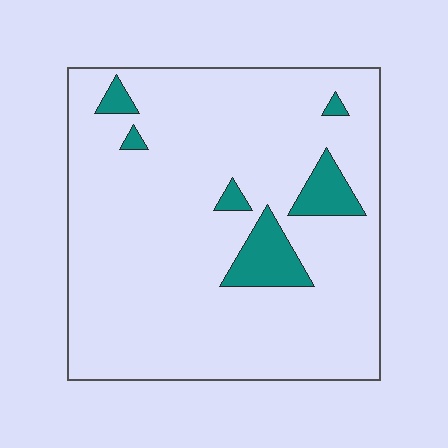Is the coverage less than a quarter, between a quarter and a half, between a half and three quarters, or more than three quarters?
Less than a quarter.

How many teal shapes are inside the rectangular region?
6.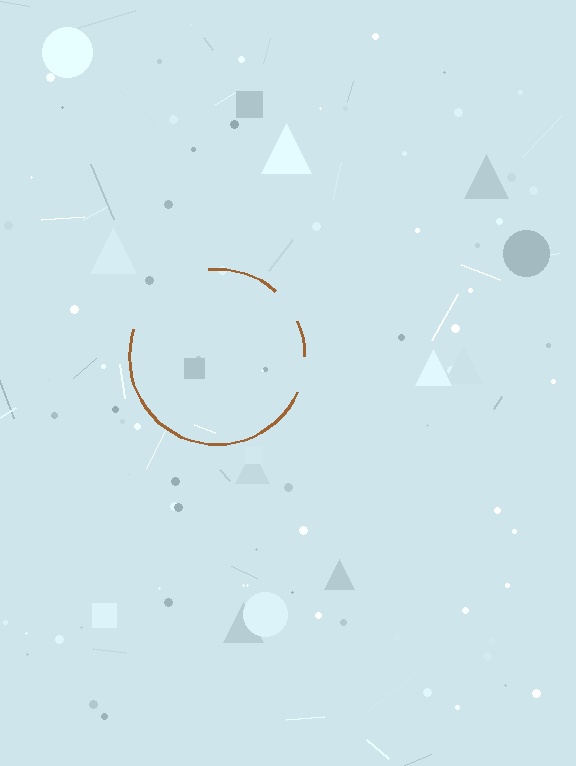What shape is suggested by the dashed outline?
The dashed outline suggests a circle.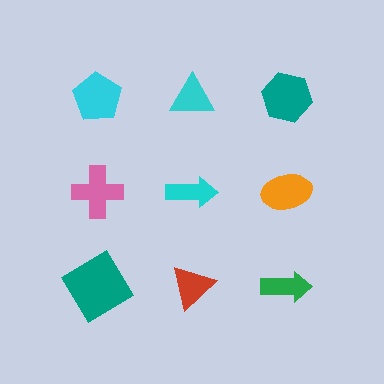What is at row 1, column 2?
A cyan triangle.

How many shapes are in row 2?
3 shapes.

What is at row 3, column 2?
A red triangle.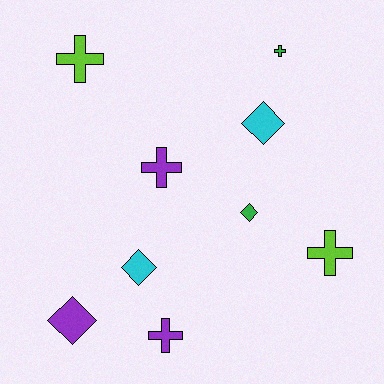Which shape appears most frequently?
Cross, with 5 objects.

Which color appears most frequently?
Purple, with 3 objects.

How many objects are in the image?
There are 9 objects.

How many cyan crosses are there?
There are no cyan crosses.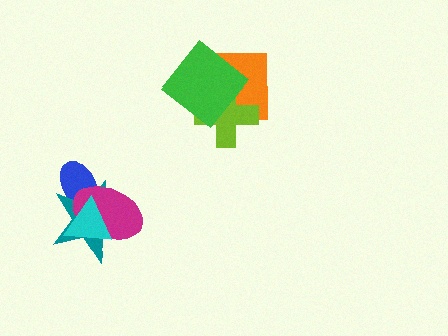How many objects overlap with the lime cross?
2 objects overlap with the lime cross.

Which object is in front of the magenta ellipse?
The cyan triangle is in front of the magenta ellipse.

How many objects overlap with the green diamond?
2 objects overlap with the green diamond.